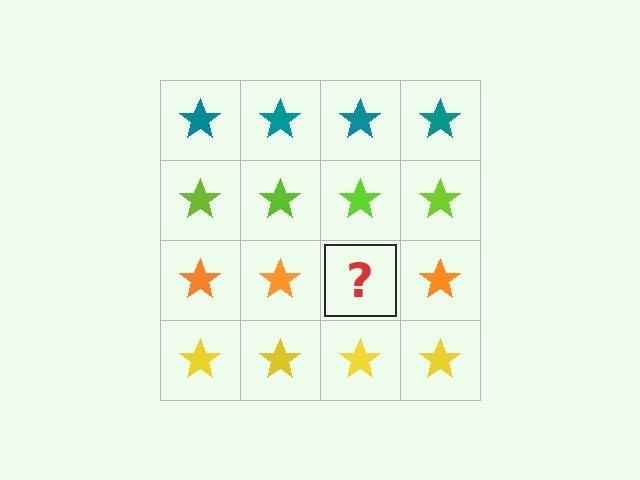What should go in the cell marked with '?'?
The missing cell should contain an orange star.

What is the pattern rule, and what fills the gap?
The rule is that each row has a consistent color. The gap should be filled with an orange star.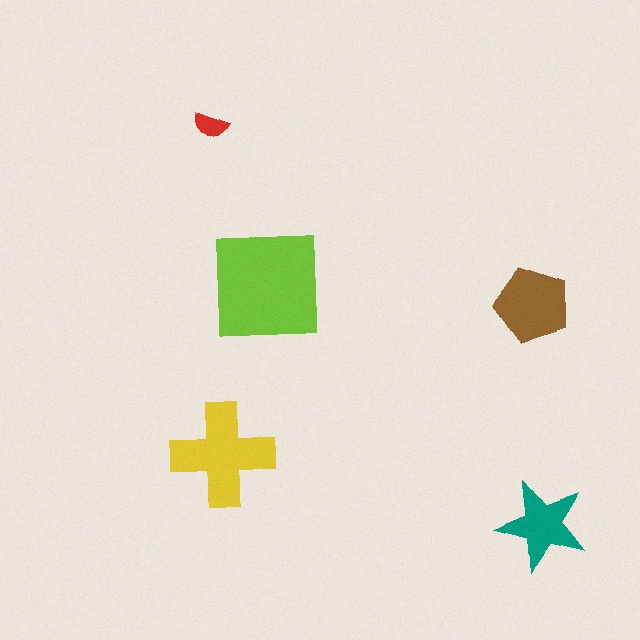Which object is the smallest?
The red semicircle.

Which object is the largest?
The lime square.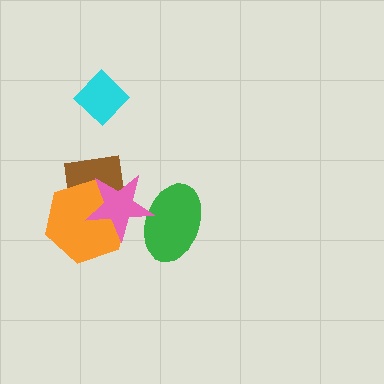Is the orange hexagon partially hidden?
Yes, it is partially covered by another shape.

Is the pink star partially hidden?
No, no other shape covers it.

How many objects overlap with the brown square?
2 objects overlap with the brown square.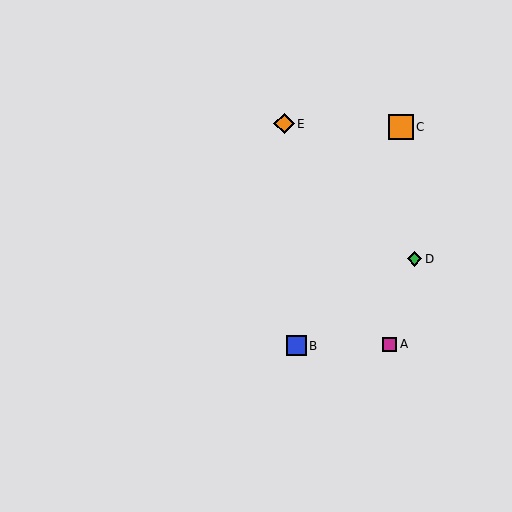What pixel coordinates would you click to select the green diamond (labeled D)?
Click at (414, 259) to select the green diamond D.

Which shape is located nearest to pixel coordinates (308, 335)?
The blue square (labeled B) at (296, 346) is nearest to that location.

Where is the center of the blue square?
The center of the blue square is at (296, 346).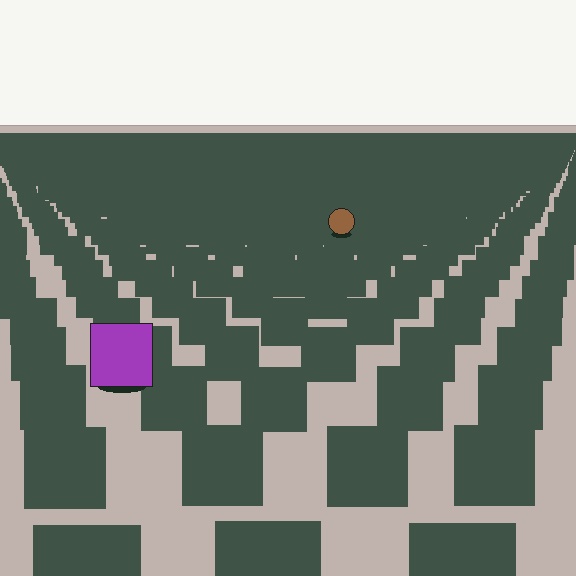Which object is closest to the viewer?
The purple square is closest. The texture marks near it are larger and more spread out.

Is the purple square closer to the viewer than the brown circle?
Yes. The purple square is closer — you can tell from the texture gradient: the ground texture is coarser near it.